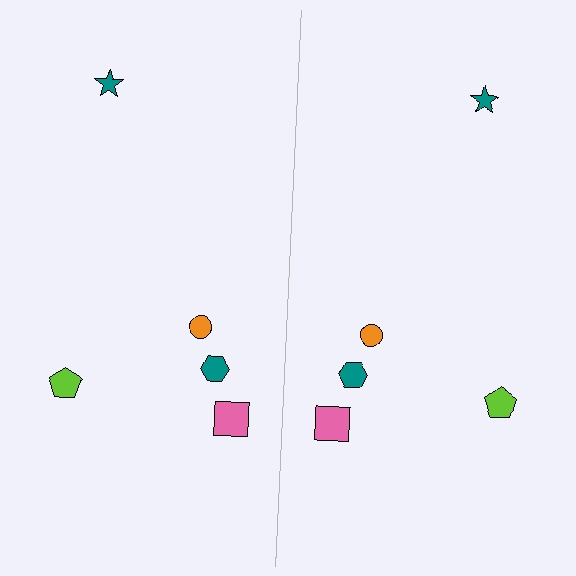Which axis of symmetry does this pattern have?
The pattern has a vertical axis of symmetry running through the center of the image.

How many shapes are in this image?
There are 10 shapes in this image.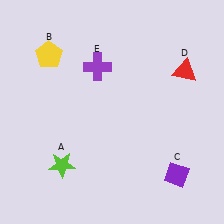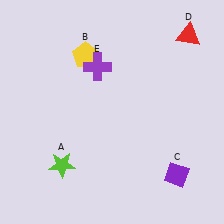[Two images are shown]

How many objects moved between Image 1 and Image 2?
2 objects moved between the two images.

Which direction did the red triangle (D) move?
The red triangle (D) moved up.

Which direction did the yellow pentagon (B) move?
The yellow pentagon (B) moved right.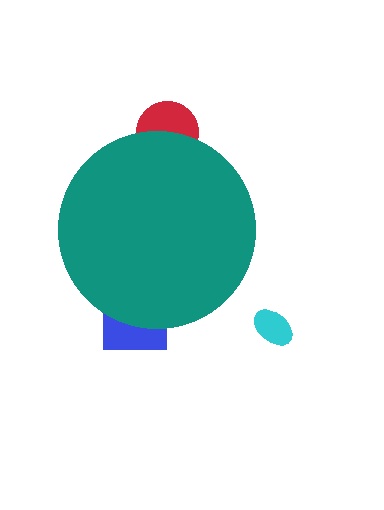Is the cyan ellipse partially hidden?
No, the cyan ellipse is fully visible.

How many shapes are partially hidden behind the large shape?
2 shapes are partially hidden.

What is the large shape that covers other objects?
A teal circle.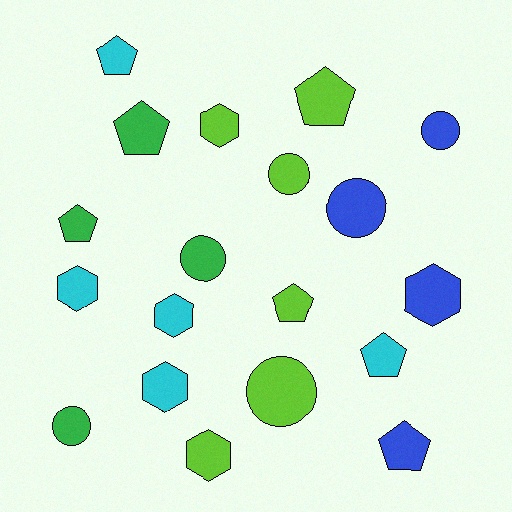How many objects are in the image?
There are 19 objects.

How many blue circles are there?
There are 2 blue circles.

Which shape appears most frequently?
Pentagon, with 7 objects.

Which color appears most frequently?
Lime, with 6 objects.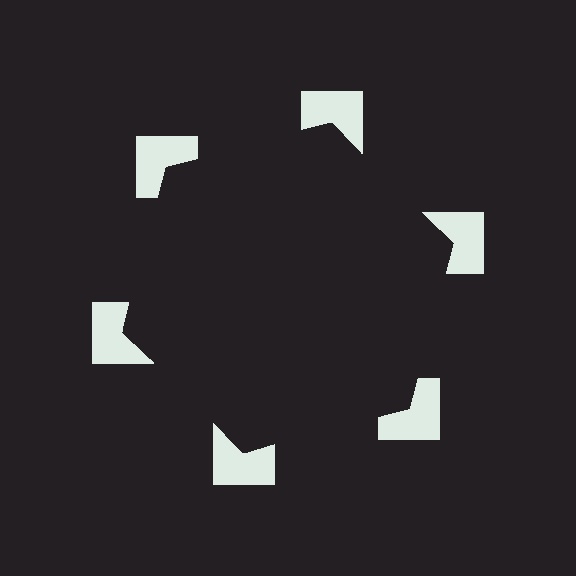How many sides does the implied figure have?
6 sides.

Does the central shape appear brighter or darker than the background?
It typically appears slightly darker than the background, even though no actual brightness change is drawn.